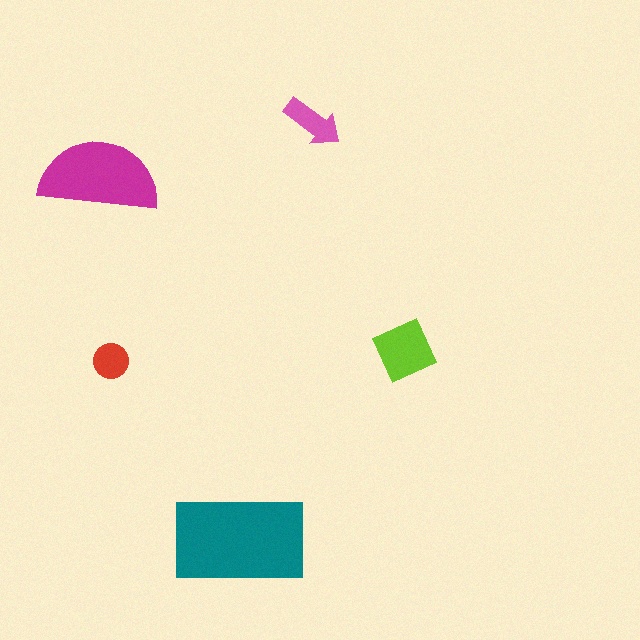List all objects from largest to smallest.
The teal rectangle, the magenta semicircle, the lime diamond, the pink arrow, the red circle.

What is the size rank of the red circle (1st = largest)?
5th.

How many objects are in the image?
There are 5 objects in the image.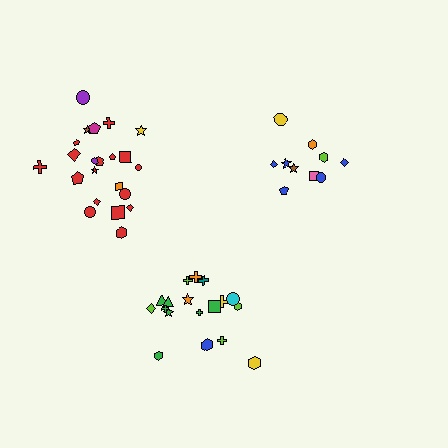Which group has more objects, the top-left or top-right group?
The top-left group.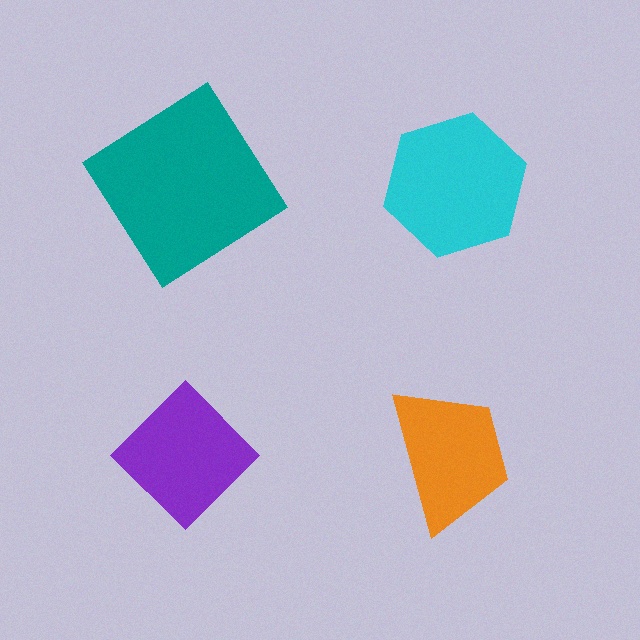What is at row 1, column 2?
A cyan hexagon.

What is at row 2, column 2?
An orange trapezoid.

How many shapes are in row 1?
2 shapes.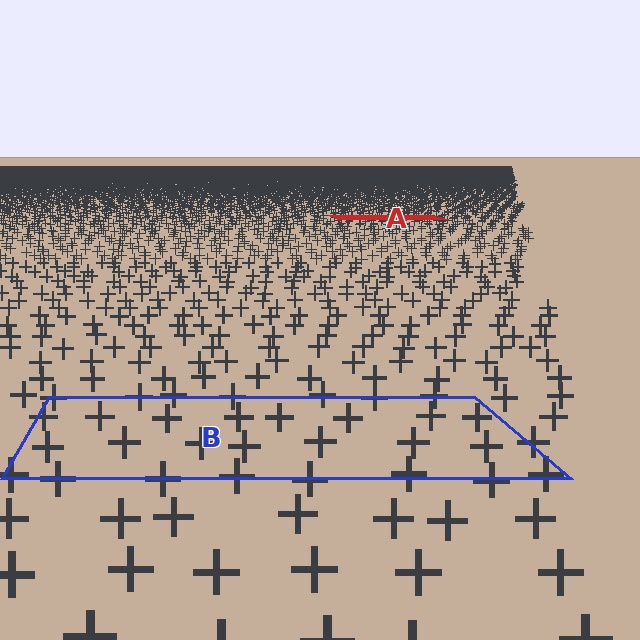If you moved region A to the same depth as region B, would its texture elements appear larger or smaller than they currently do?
They would appear larger. At a closer depth, the same texture elements are projected at a bigger on-screen size.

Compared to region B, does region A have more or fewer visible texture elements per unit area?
Region A has more texture elements per unit area — they are packed more densely because it is farther away.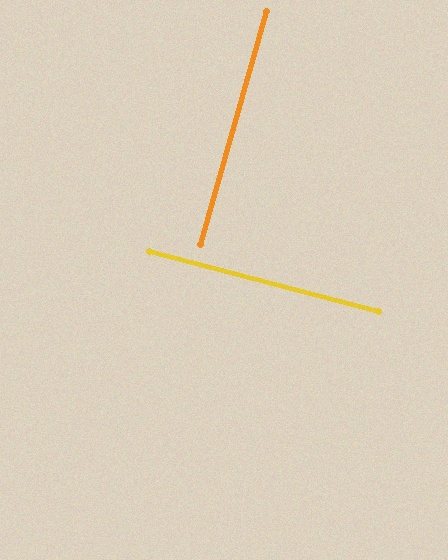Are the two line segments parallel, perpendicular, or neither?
Perpendicular — they meet at approximately 89°.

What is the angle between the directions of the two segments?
Approximately 89 degrees.